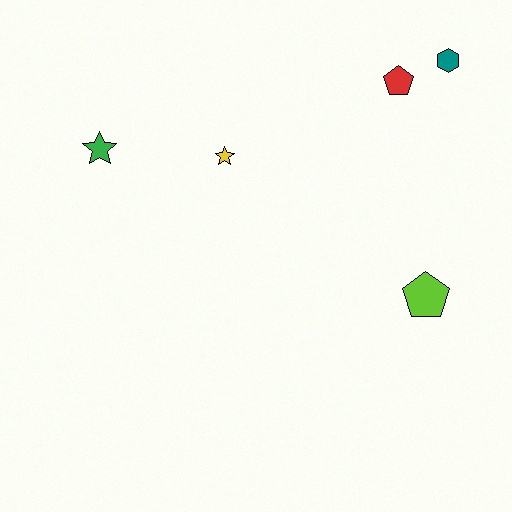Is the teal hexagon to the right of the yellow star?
Yes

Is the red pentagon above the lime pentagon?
Yes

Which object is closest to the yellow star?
The green star is closest to the yellow star.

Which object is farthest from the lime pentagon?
The green star is farthest from the lime pentagon.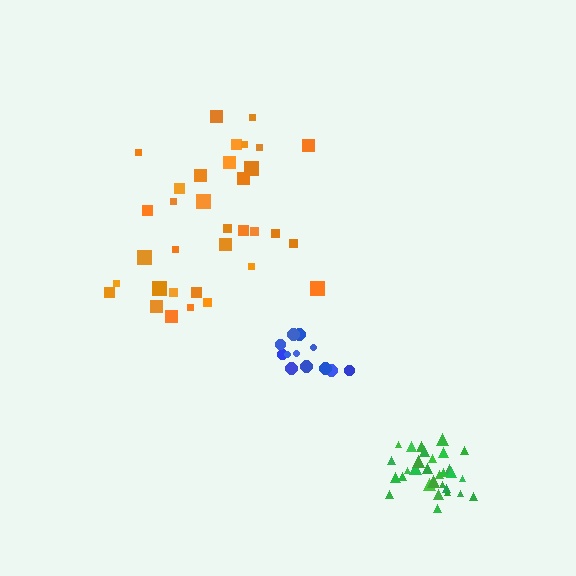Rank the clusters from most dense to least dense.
green, blue, orange.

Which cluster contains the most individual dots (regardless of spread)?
Orange (34).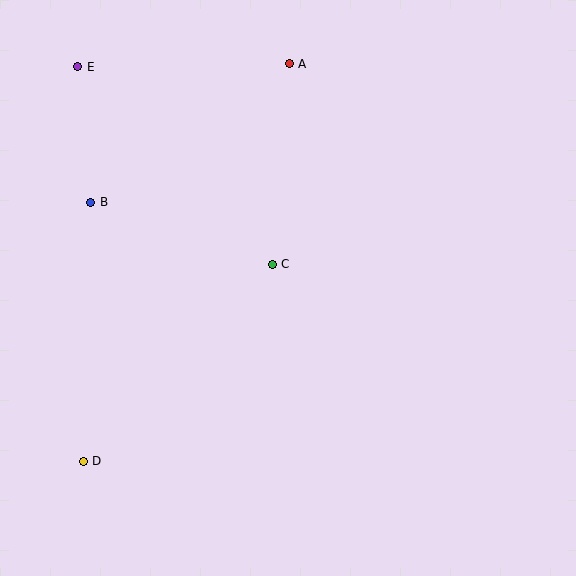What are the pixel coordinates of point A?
Point A is at (289, 64).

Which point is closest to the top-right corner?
Point A is closest to the top-right corner.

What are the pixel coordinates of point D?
Point D is at (83, 461).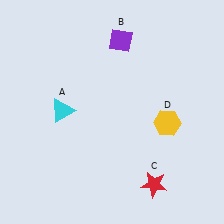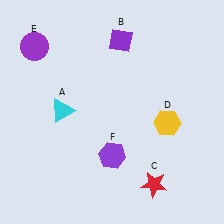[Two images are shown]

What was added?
A purple circle (E), a purple hexagon (F) were added in Image 2.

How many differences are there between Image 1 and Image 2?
There are 2 differences between the two images.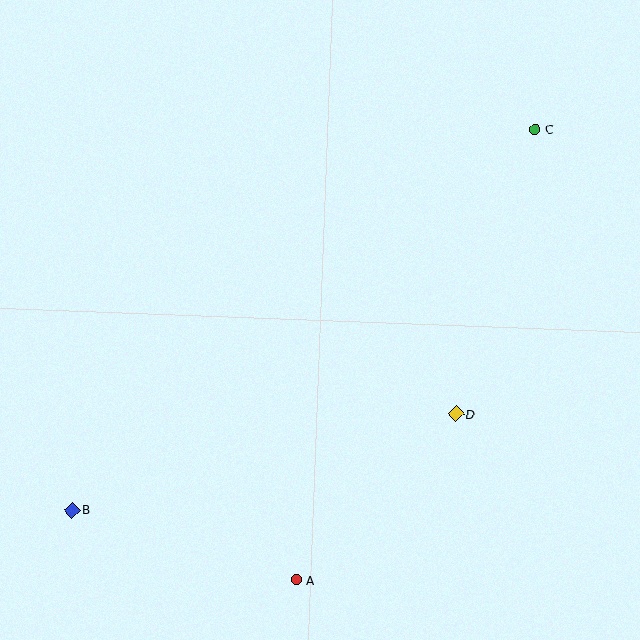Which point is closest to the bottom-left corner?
Point B is closest to the bottom-left corner.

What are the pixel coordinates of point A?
Point A is at (296, 580).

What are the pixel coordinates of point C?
Point C is at (535, 129).